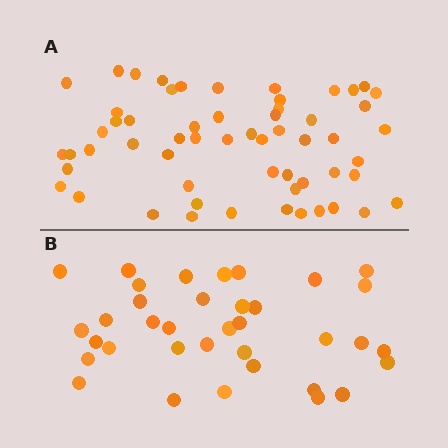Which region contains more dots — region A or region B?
Region A (the top region) has more dots.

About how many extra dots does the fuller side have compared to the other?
Region A has approximately 20 more dots than region B.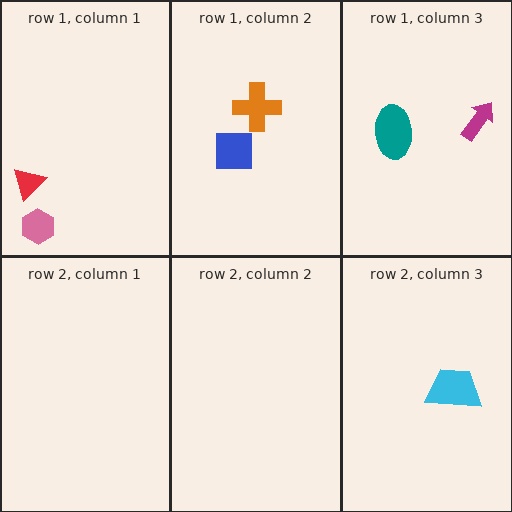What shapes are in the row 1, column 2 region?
The blue square, the orange cross.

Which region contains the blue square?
The row 1, column 2 region.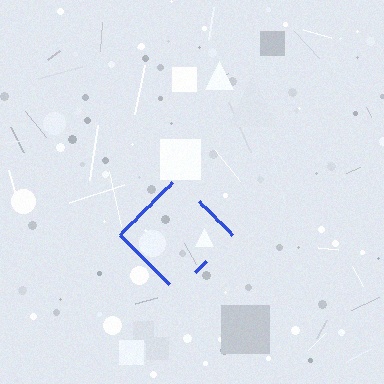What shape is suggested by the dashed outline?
The dashed outline suggests a diamond.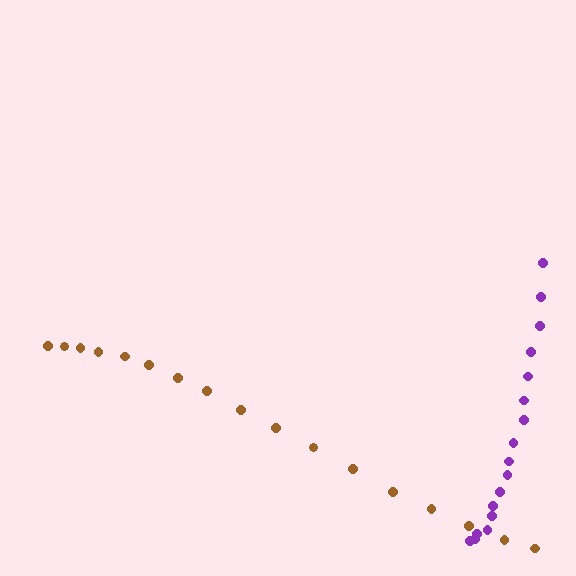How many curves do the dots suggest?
There are 2 distinct paths.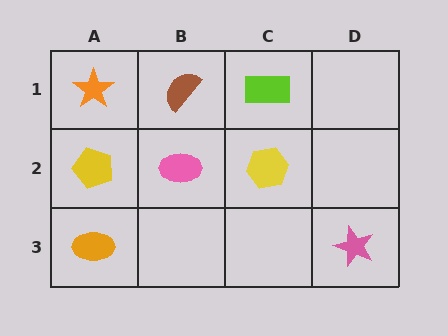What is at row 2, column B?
A pink ellipse.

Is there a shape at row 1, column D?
No, that cell is empty.